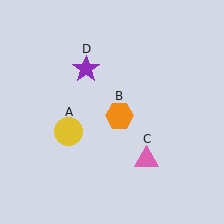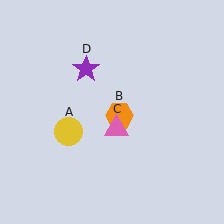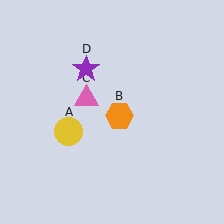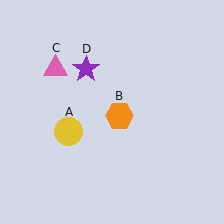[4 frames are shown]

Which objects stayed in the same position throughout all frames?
Yellow circle (object A) and orange hexagon (object B) and purple star (object D) remained stationary.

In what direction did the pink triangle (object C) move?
The pink triangle (object C) moved up and to the left.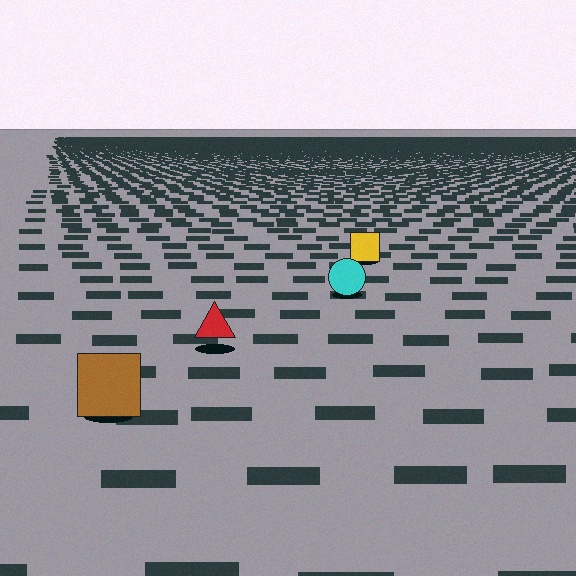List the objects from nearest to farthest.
From nearest to farthest: the brown square, the red triangle, the cyan circle, the yellow square.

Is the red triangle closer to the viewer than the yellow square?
Yes. The red triangle is closer — you can tell from the texture gradient: the ground texture is coarser near it.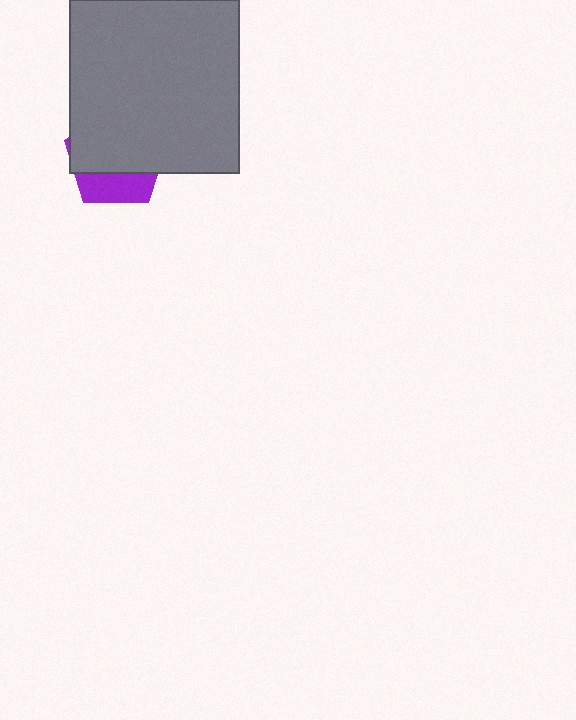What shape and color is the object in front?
The object in front is a gray rectangle.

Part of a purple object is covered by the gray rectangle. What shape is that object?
It is a pentagon.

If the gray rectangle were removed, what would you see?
You would see the complete purple pentagon.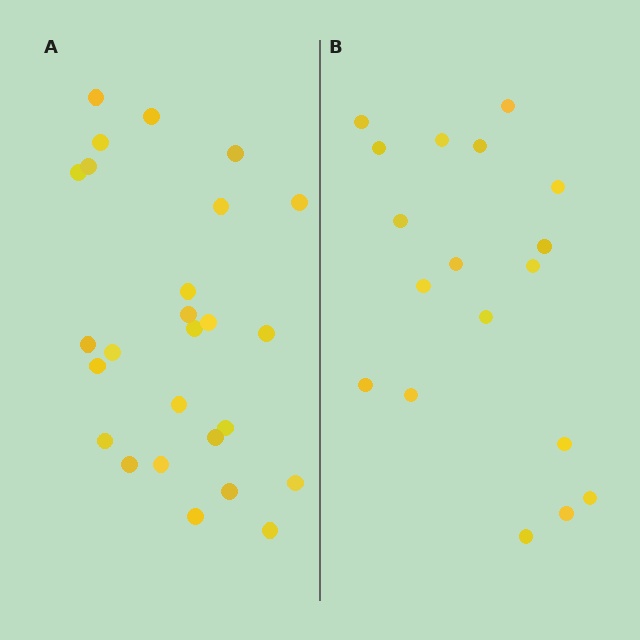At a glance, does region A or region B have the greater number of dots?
Region A (the left region) has more dots.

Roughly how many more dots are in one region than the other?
Region A has roughly 8 or so more dots than region B.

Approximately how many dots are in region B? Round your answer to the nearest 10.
About 20 dots. (The exact count is 18, which rounds to 20.)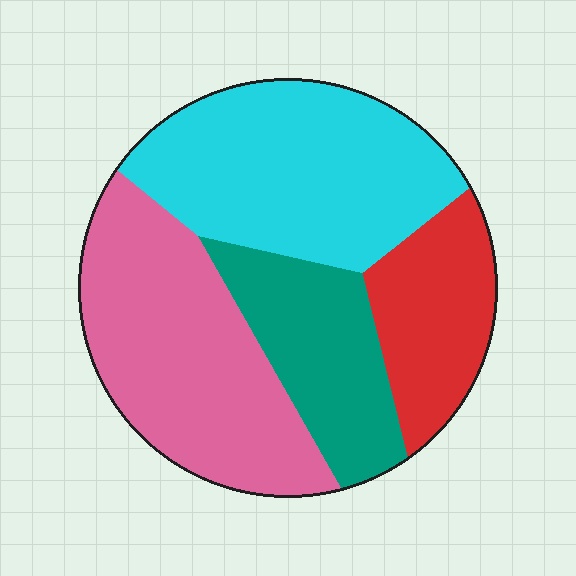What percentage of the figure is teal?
Teal takes up about one sixth (1/6) of the figure.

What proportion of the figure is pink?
Pink takes up about one third (1/3) of the figure.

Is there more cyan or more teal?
Cyan.